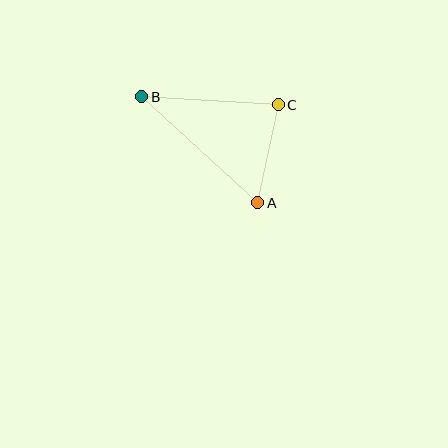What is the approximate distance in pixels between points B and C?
The distance between B and C is approximately 137 pixels.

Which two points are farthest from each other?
Points A and B are farthest from each other.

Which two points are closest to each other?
Points A and C are closest to each other.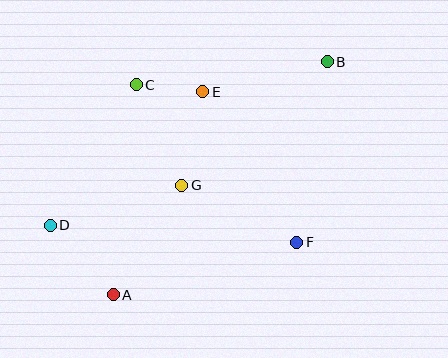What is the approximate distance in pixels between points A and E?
The distance between A and E is approximately 222 pixels.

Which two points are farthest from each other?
Points B and D are farthest from each other.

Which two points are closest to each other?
Points C and E are closest to each other.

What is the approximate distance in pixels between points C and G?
The distance between C and G is approximately 111 pixels.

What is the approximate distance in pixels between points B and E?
The distance between B and E is approximately 128 pixels.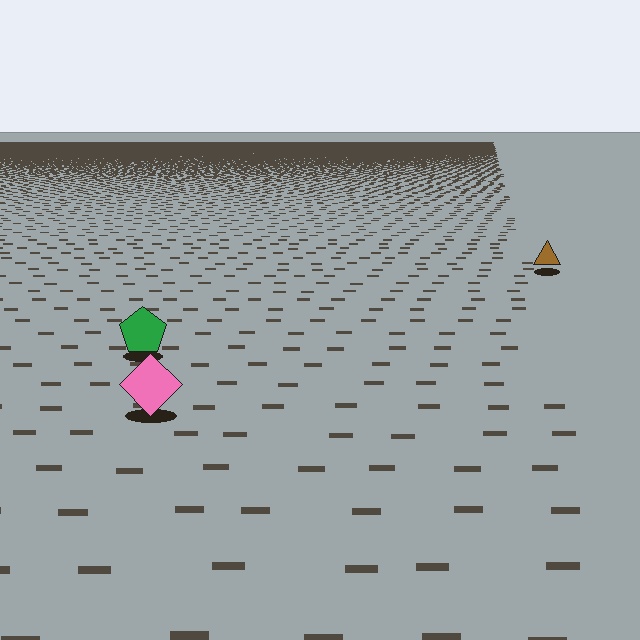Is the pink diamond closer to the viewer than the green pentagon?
Yes. The pink diamond is closer — you can tell from the texture gradient: the ground texture is coarser near it.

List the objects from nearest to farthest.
From nearest to farthest: the pink diamond, the green pentagon, the brown triangle.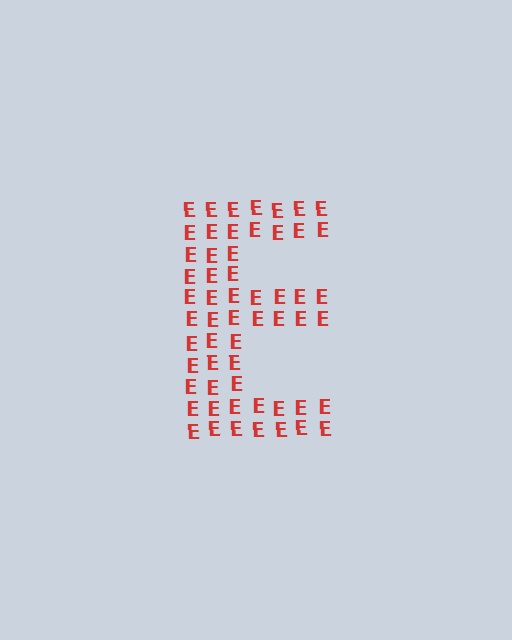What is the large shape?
The large shape is the letter E.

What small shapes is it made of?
It is made of small letter E's.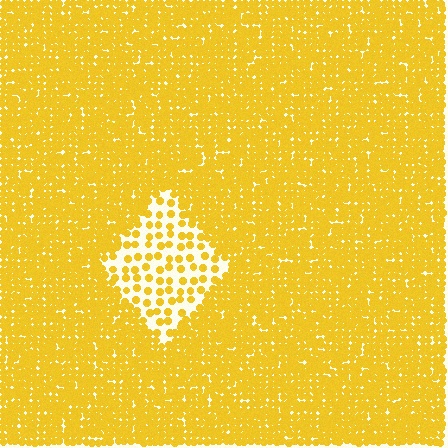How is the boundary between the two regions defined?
The boundary is defined by a change in element density (approximately 3.0x ratio). All elements are the same color, size, and shape.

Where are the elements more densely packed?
The elements are more densely packed outside the diamond boundary.